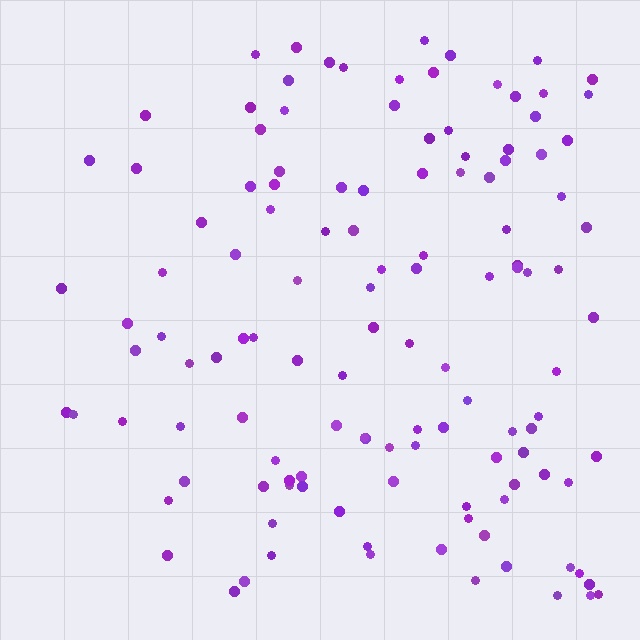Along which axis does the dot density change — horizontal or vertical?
Horizontal.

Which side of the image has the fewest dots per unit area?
The left.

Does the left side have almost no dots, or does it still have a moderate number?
Still a moderate number, just noticeably fewer than the right.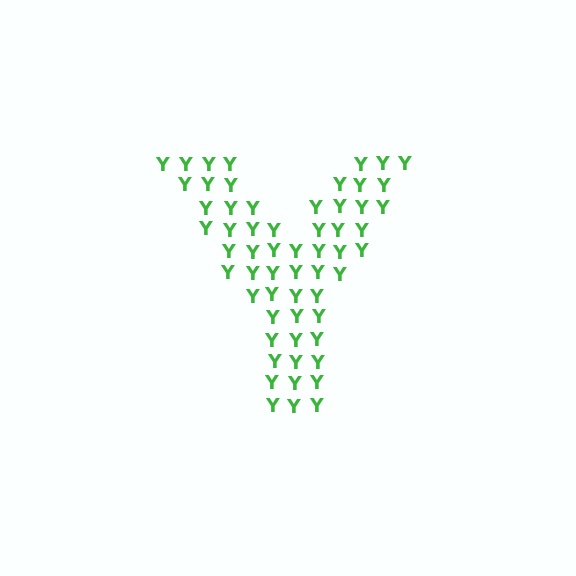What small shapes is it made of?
It is made of small letter Y's.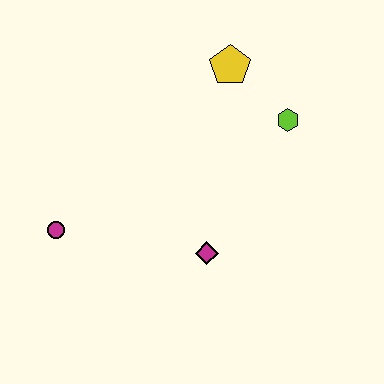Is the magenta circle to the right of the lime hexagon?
No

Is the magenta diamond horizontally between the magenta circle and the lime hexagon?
Yes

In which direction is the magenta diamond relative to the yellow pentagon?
The magenta diamond is below the yellow pentagon.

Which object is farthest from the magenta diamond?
The yellow pentagon is farthest from the magenta diamond.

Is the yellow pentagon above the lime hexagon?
Yes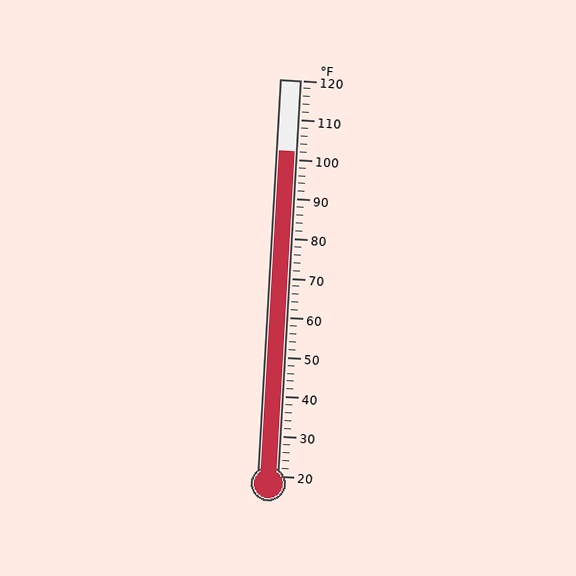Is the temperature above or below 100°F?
The temperature is above 100°F.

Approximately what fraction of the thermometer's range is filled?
The thermometer is filled to approximately 80% of its range.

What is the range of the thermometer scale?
The thermometer scale ranges from 20°F to 120°F.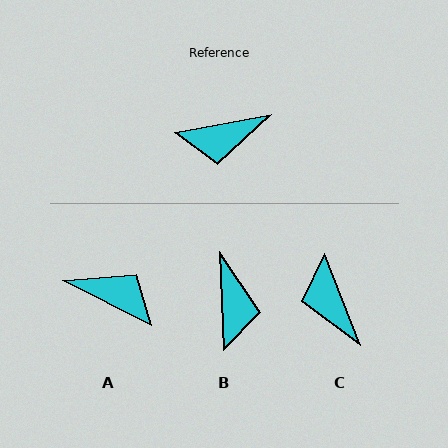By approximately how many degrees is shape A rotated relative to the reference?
Approximately 143 degrees counter-clockwise.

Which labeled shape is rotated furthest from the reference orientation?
A, about 143 degrees away.